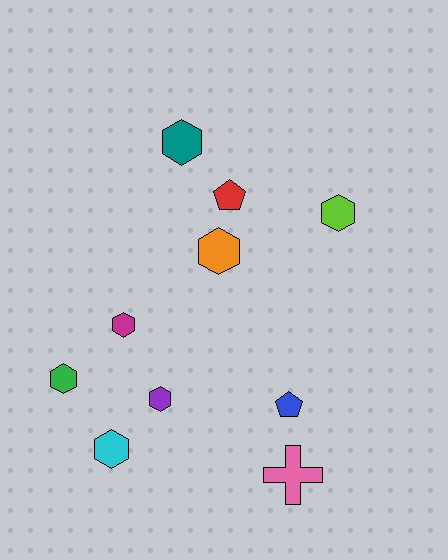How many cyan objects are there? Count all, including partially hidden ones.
There is 1 cyan object.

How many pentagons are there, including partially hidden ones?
There are 2 pentagons.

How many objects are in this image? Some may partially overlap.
There are 10 objects.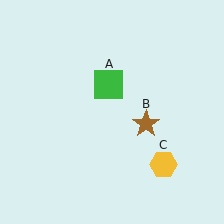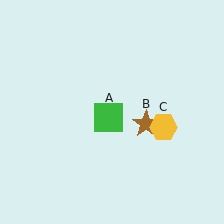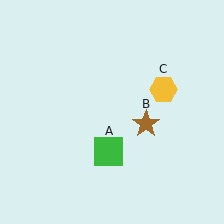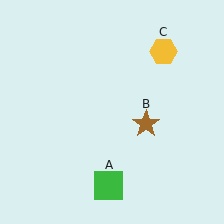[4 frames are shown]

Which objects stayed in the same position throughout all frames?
Brown star (object B) remained stationary.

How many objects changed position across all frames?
2 objects changed position: green square (object A), yellow hexagon (object C).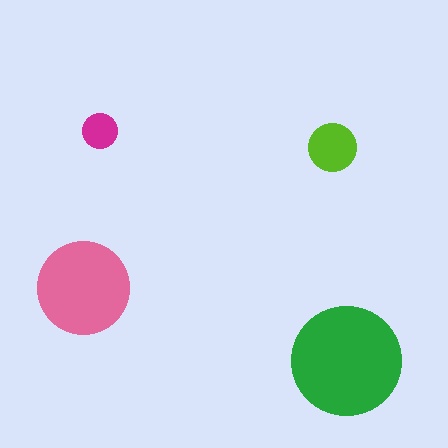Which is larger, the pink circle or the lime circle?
The pink one.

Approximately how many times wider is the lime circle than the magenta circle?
About 1.5 times wider.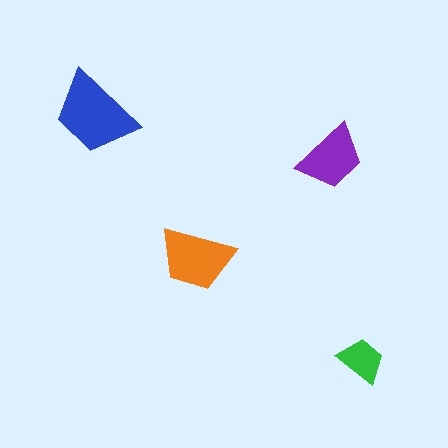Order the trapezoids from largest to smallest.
the blue one, the orange one, the purple one, the green one.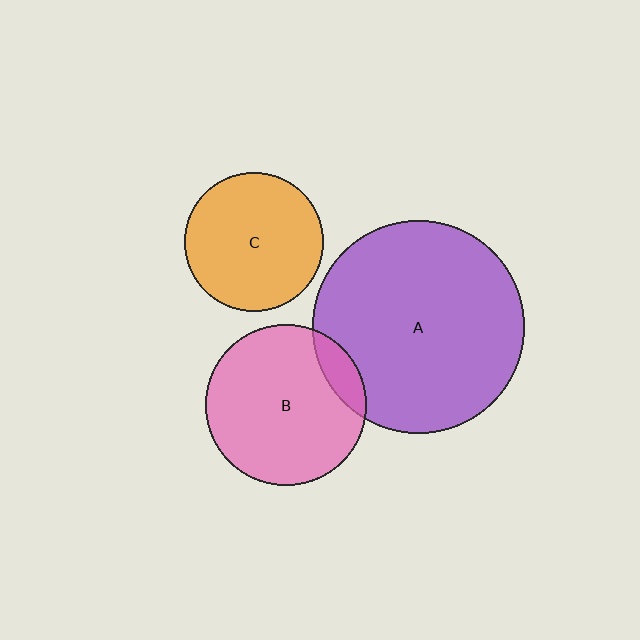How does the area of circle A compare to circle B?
Approximately 1.8 times.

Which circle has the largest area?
Circle A (purple).